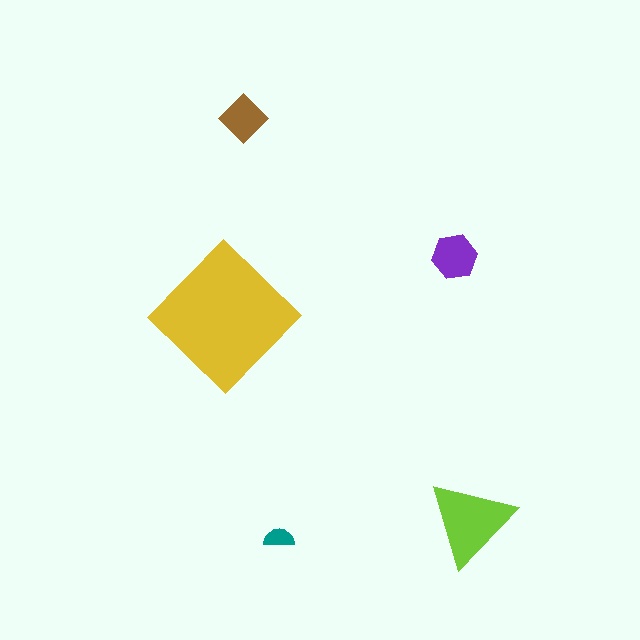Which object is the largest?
The yellow diamond.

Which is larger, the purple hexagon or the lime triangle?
The lime triangle.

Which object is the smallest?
The teal semicircle.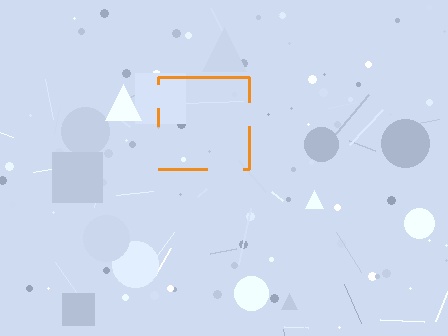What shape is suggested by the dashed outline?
The dashed outline suggests a square.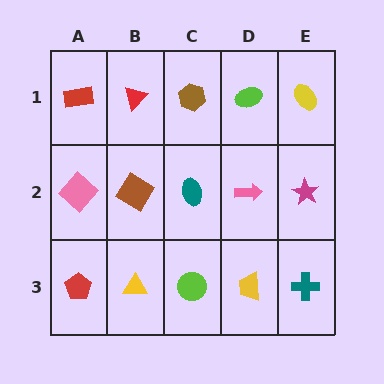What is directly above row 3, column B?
A brown diamond.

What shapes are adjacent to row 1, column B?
A brown diamond (row 2, column B), a red rectangle (row 1, column A), a brown hexagon (row 1, column C).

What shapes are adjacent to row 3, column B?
A brown diamond (row 2, column B), a red pentagon (row 3, column A), a lime circle (row 3, column C).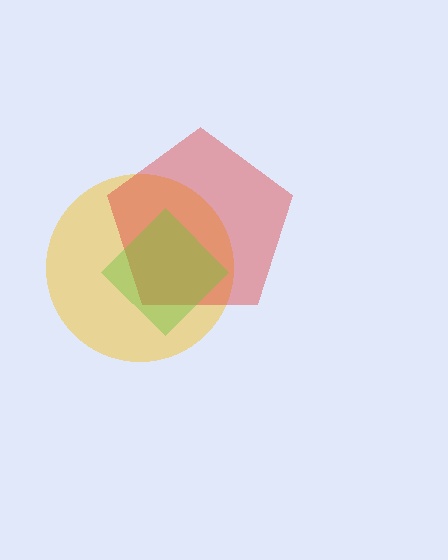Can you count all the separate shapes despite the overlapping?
Yes, there are 3 separate shapes.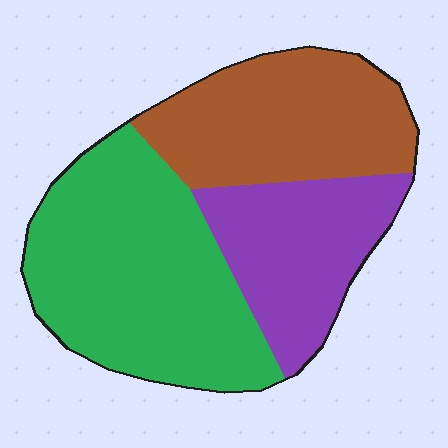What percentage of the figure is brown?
Brown takes up between a quarter and a half of the figure.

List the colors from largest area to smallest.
From largest to smallest: green, brown, purple.